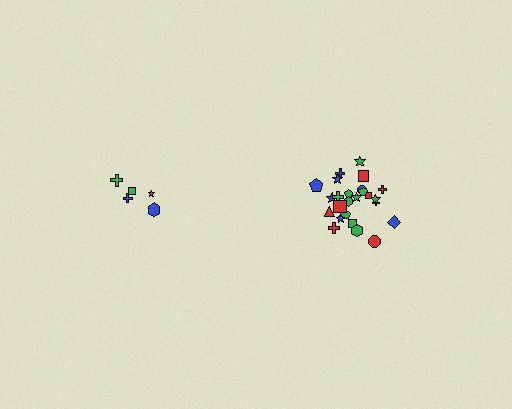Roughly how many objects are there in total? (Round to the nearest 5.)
Roughly 30 objects in total.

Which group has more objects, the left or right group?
The right group.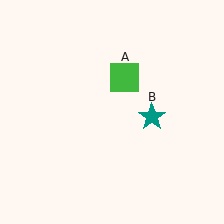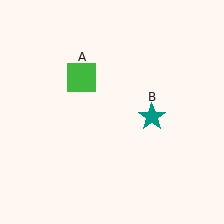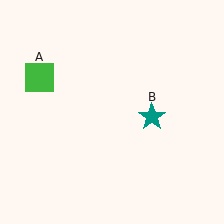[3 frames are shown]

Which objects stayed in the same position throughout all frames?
Teal star (object B) remained stationary.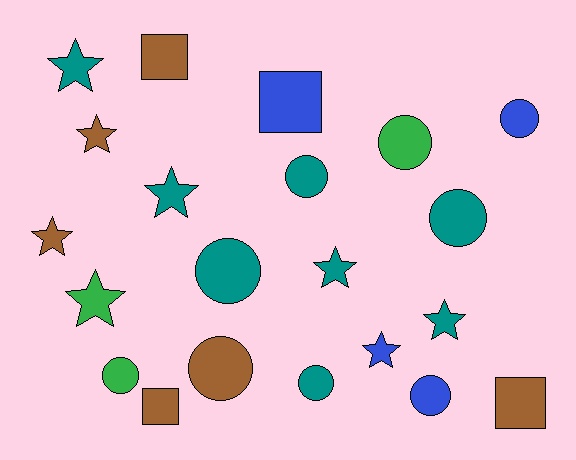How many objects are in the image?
There are 21 objects.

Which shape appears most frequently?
Circle, with 9 objects.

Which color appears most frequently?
Teal, with 8 objects.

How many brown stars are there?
There are 2 brown stars.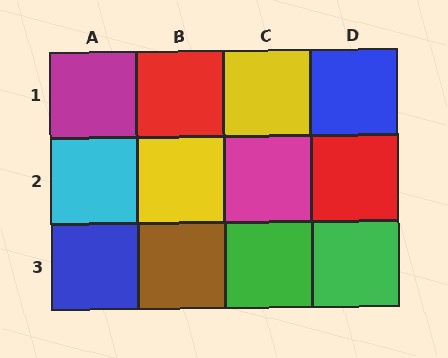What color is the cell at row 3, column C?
Green.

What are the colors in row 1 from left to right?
Magenta, red, yellow, blue.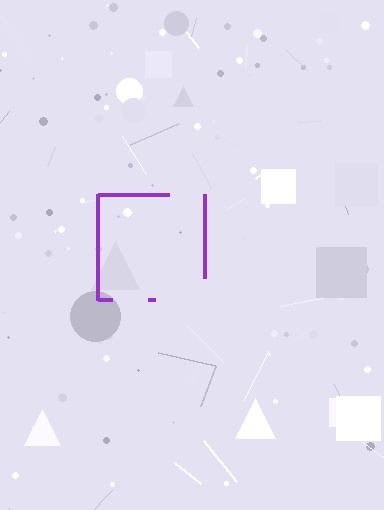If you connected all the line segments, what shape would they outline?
They would outline a square.